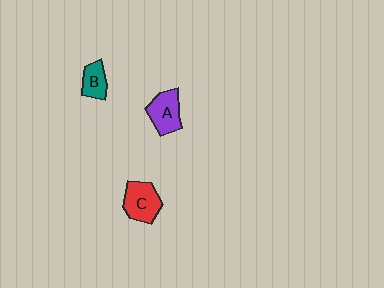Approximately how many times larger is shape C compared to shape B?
Approximately 1.6 times.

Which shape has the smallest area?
Shape B (teal).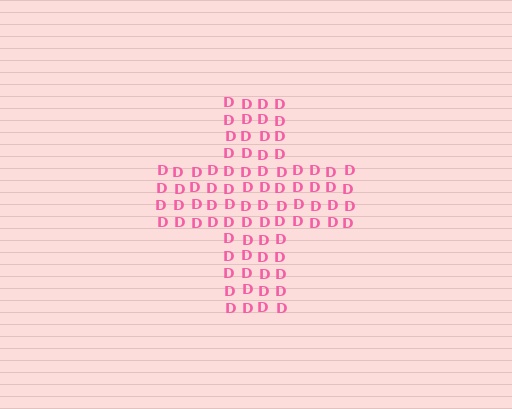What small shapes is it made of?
It is made of small letter D's.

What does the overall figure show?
The overall figure shows a cross.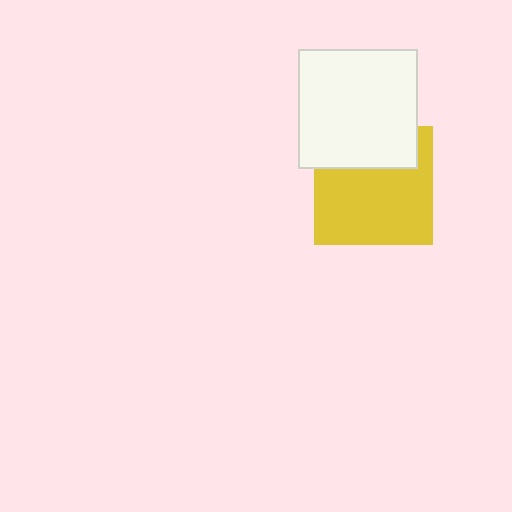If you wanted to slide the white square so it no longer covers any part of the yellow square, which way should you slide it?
Slide it up — that is the most direct way to separate the two shapes.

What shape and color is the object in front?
The object in front is a white square.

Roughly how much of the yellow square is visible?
Most of it is visible (roughly 68%).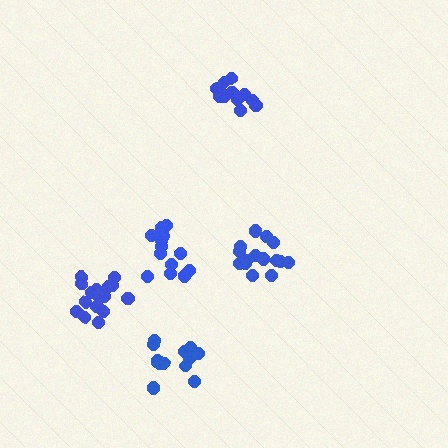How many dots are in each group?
Group 1: 13 dots, Group 2: 16 dots, Group 3: 11 dots, Group 4: 16 dots, Group 5: 13 dots (69 total).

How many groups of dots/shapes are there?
There are 5 groups.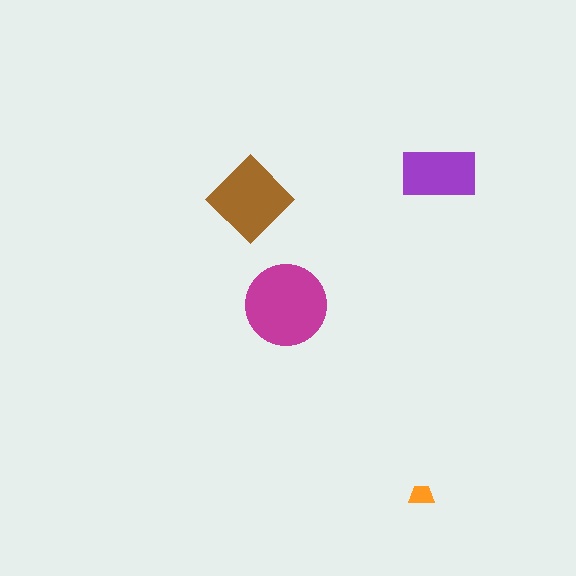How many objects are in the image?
There are 4 objects in the image.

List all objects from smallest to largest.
The orange trapezoid, the purple rectangle, the brown diamond, the magenta circle.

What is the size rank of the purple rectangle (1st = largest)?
3rd.